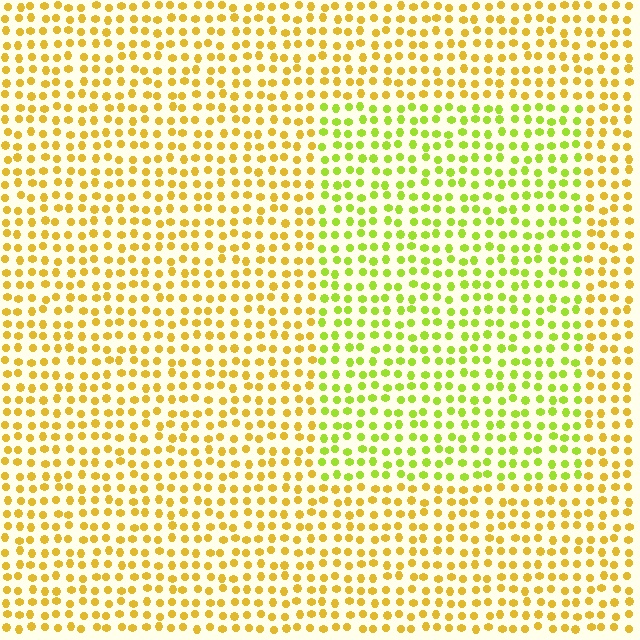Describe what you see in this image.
The image is filled with small yellow elements in a uniform arrangement. A rectangle-shaped region is visible where the elements are tinted to a slightly different hue, forming a subtle color boundary.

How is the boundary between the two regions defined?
The boundary is defined purely by a slight shift in hue (about 38 degrees). Spacing, size, and orientation are identical on both sides.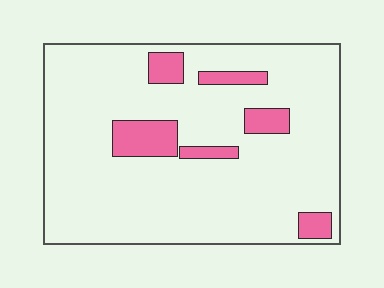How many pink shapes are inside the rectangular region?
6.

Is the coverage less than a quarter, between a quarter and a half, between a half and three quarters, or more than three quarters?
Less than a quarter.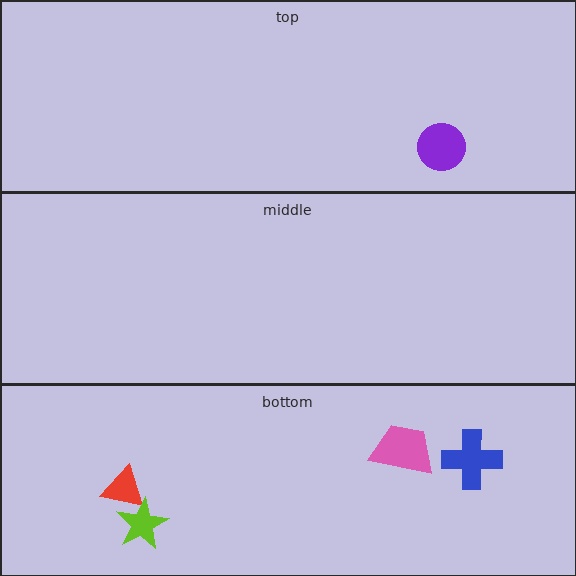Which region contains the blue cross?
The bottom region.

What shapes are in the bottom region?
The red triangle, the blue cross, the pink trapezoid, the lime star.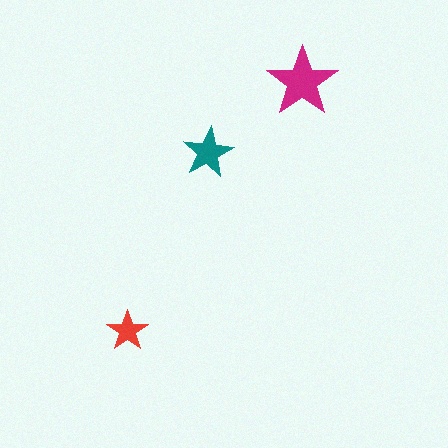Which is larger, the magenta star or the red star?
The magenta one.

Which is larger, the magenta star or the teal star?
The magenta one.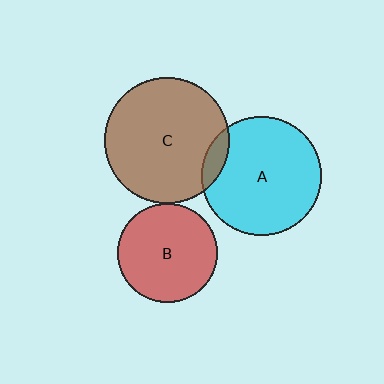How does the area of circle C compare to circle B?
Approximately 1.6 times.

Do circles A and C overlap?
Yes.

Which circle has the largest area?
Circle C (brown).